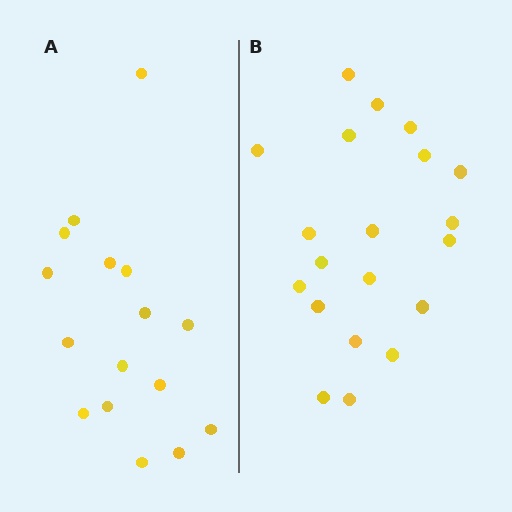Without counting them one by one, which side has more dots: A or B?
Region B (the right region) has more dots.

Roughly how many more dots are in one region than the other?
Region B has about 4 more dots than region A.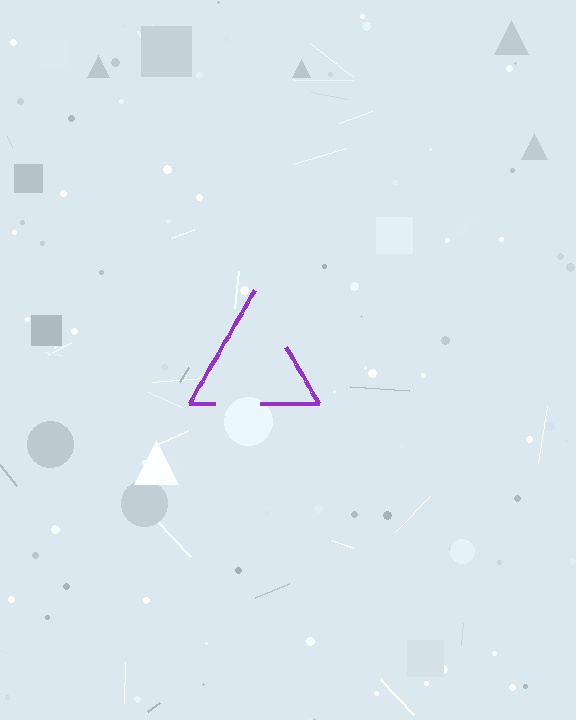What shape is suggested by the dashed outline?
The dashed outline suggests a triangle.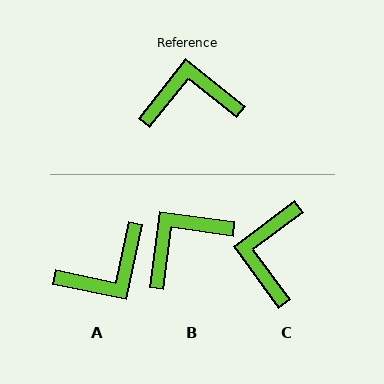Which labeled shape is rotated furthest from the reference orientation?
A, about 154 degrees away.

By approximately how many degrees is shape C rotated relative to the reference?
Approximately 75 degrees counter-clockwise.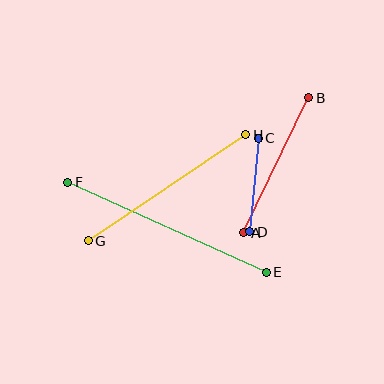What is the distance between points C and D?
The distance is approximately 94 pixels.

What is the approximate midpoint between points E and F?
The midpoint is at approximately (167, 227) pixels.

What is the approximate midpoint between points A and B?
The midpoint is at approximately (276, 165) pixels.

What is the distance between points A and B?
The distance is approximately 150 pixels.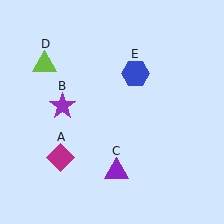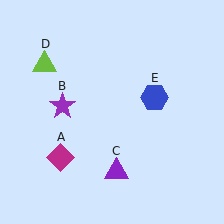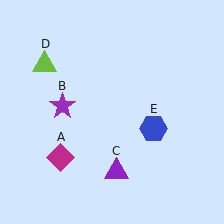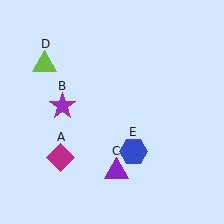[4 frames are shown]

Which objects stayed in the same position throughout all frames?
Magenta diamond (object A) and purple star (object B) and purple triangle (object C) and lime triangle (object D) remained stationary.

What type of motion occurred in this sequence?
The blue hexagon (object E) rotated clockwise around the center of the scene.